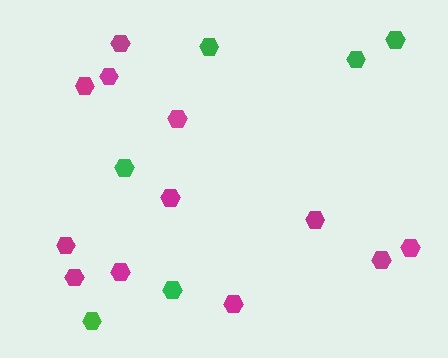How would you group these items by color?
There are 2 groups: one group of magenta hexagons (12) and one group of green hexagons (6).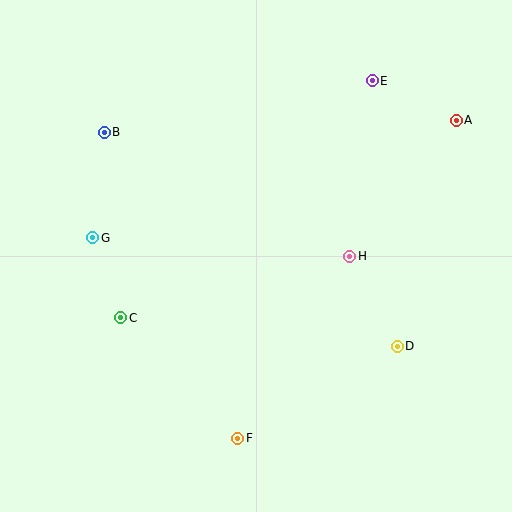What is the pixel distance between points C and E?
The distance between C and E is 345 pixels.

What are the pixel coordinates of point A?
Point A is at (456, 120).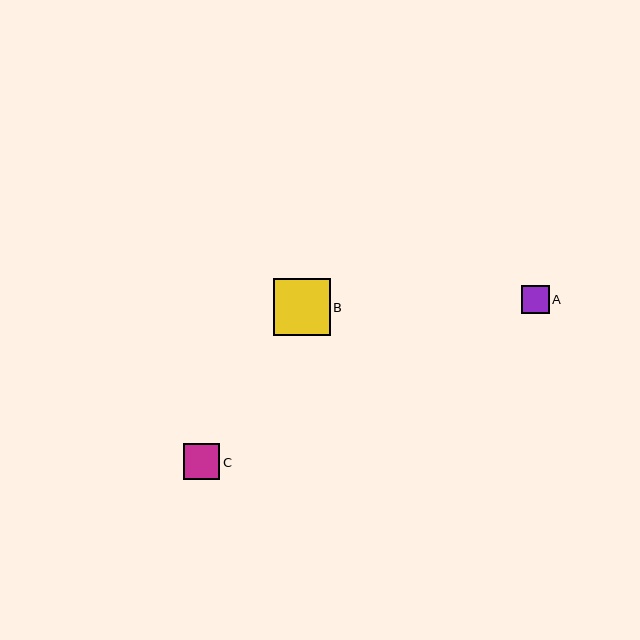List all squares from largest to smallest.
From largest to smallest: B, C, A.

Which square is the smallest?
Square A is the smallest with a size of approximately 28 pixels.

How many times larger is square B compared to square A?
Square B is approximately 2.0 times the size of square A.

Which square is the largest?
Square B is the largest with a size of approximately 57 pixels.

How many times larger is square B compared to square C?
Square B is approximately 1.6 times the size of square C.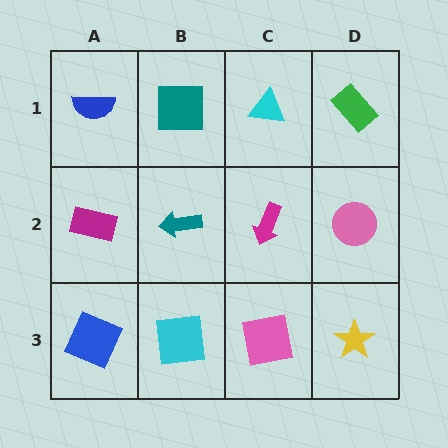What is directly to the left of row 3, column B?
A blue square.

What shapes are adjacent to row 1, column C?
A magenta arrow (row 2, column C), a teal square (row 1, column B), a green rectangle (row 1, column D).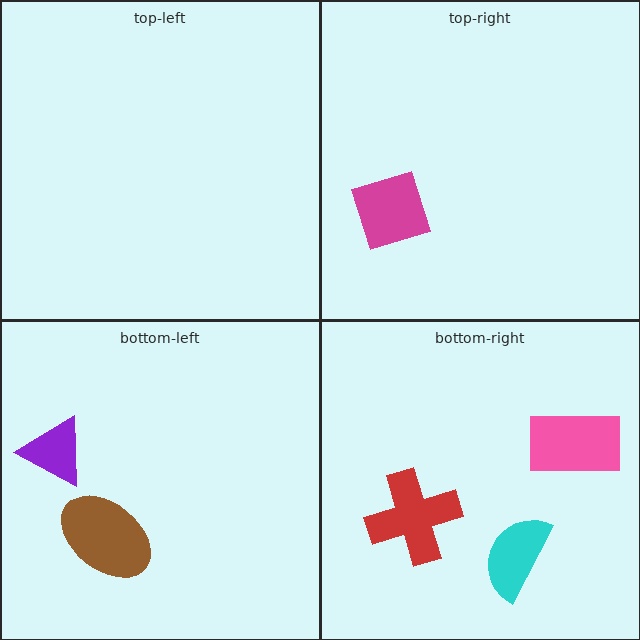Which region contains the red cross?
The bottom-right region.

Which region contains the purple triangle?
The bottom-left region.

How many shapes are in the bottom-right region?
3.